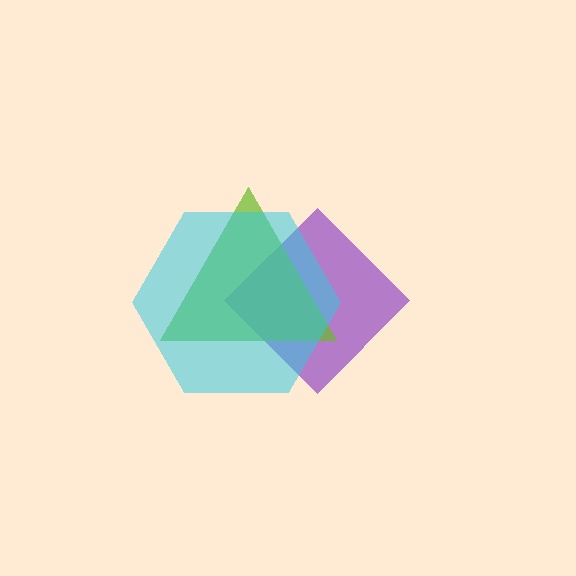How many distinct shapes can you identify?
There are 3 distinct shapes: a purple diamond, a lime triangle, a cyan hexagon.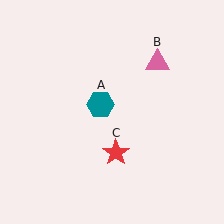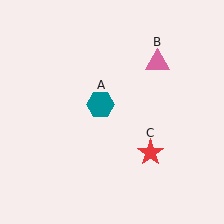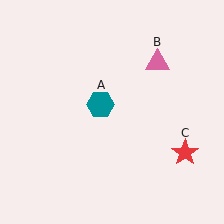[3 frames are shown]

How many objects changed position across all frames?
1 object changed position: red star (object C).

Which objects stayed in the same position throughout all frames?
Teal hexagon (object A) and pink triangle (object B) remained stationary.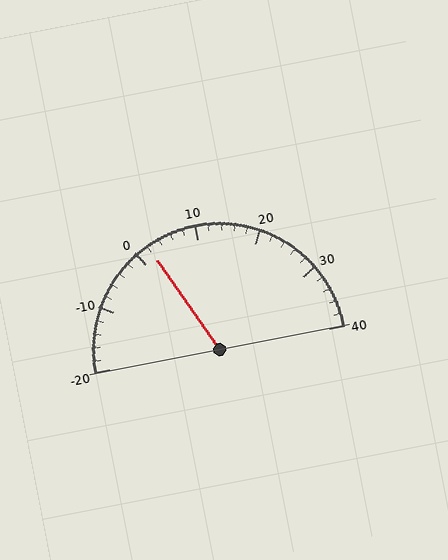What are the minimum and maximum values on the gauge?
The gauge ranges from -20 to 40.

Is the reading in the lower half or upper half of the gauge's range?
The reading is in the lower half of the range (-20 to 40).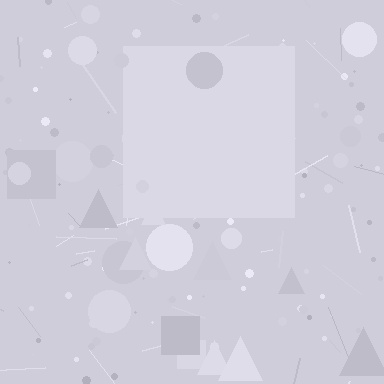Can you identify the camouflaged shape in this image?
The camouflaged shape is a square.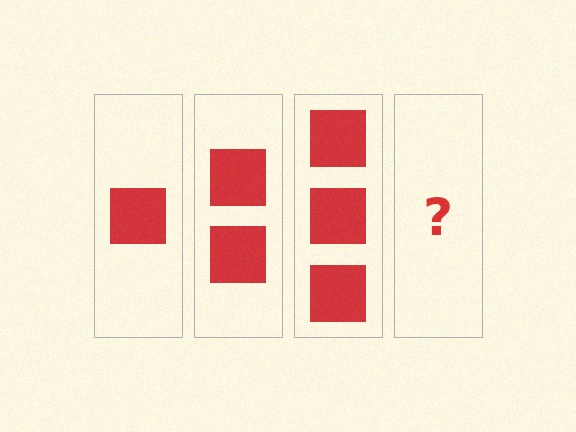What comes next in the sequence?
The next element should be 4 squares.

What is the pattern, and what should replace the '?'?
The pattern is that each step adds one more square. The '?' should be 4 squares.